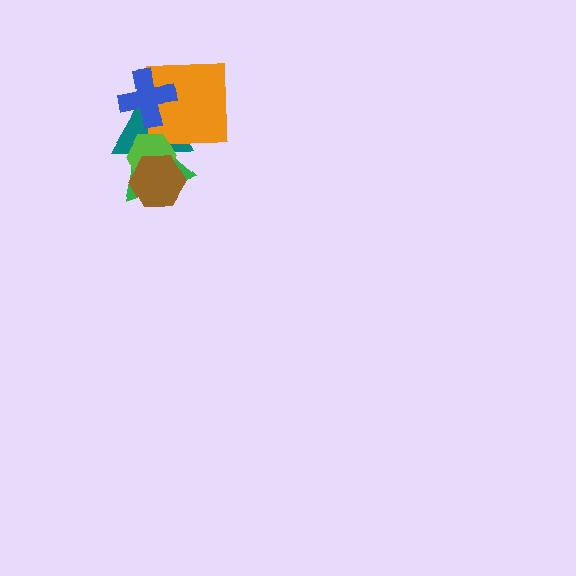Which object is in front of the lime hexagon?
The brown hexagon is in front of the lime hexagon.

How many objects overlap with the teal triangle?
5 objects overlap with the teal triangle.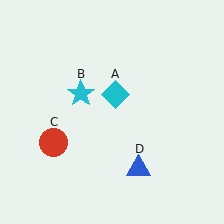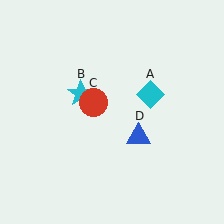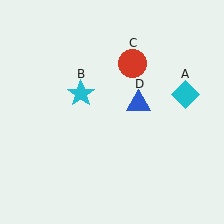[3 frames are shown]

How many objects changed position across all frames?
3 objects changed position: cyan diamond (object A), red circle (object C), blue triangle (object D).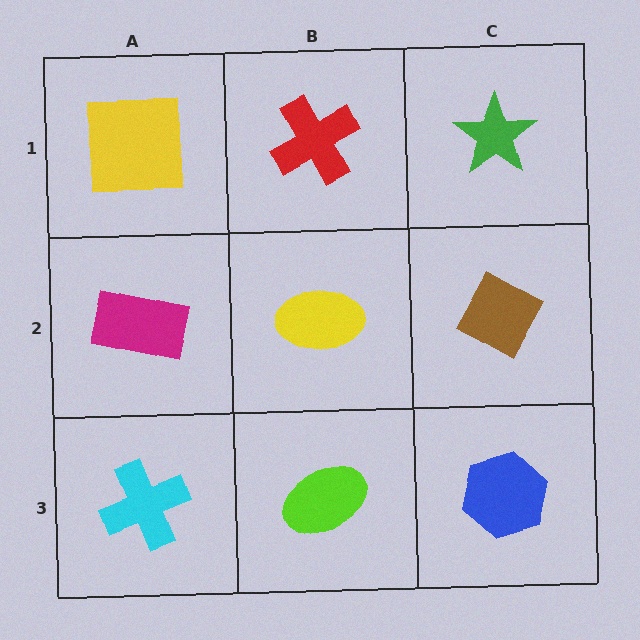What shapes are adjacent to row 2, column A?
A yellow square (row 1, column A), a cyan cross (row 3, column A), a yellow ellipse (row 2, column B).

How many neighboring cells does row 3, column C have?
2.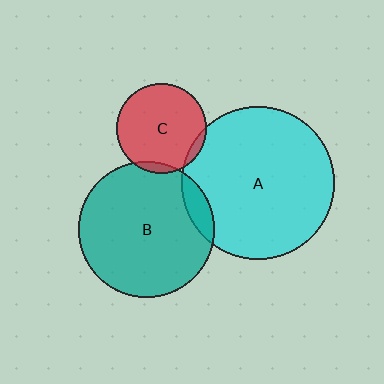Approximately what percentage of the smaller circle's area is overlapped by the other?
Approximately 5%.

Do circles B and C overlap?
Yes.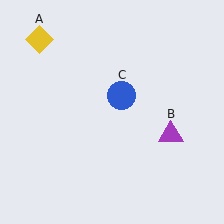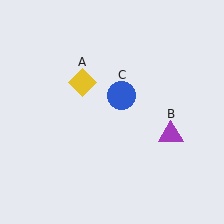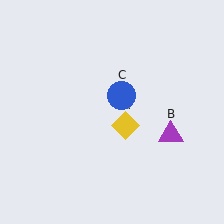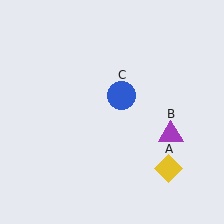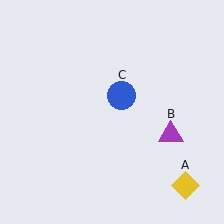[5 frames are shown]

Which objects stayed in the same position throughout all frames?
Purple triangle (object B) and blue circle (object C) remained stationary.